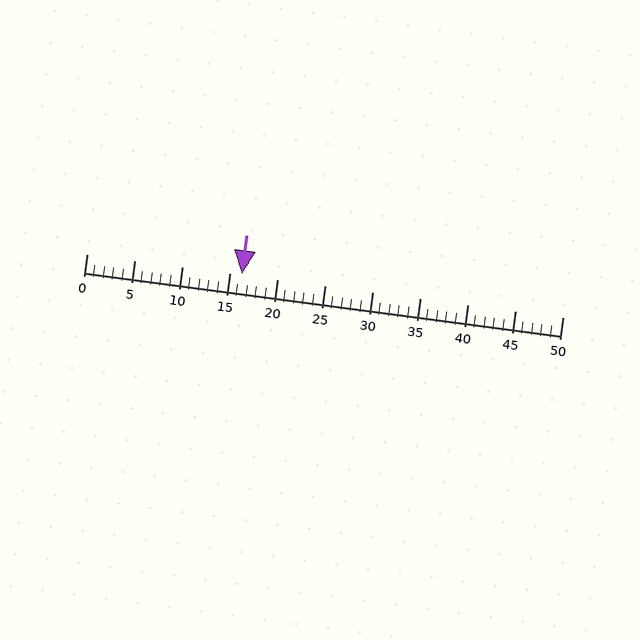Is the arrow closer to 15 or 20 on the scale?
The arrow is closer to 15.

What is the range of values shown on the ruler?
The ruler shows values from 0 to 50.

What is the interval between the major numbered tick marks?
The major tick marks are spaced 5 units apart.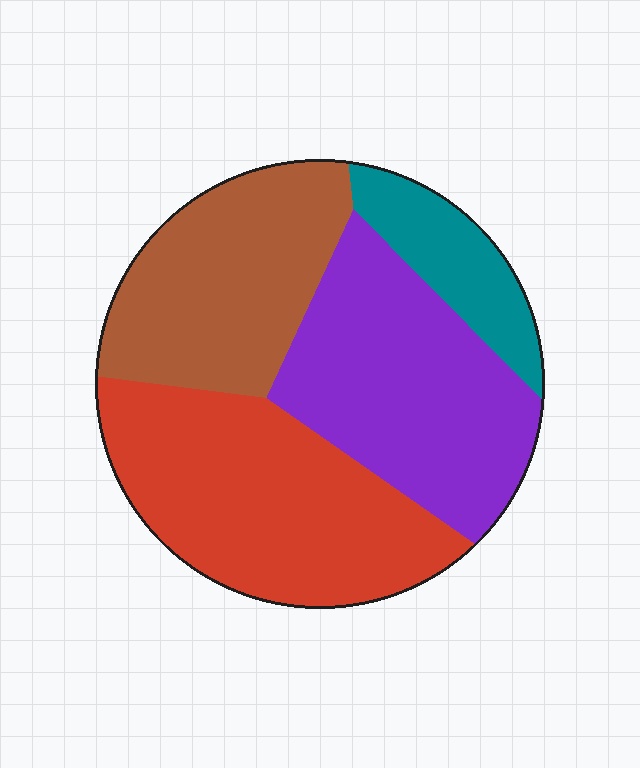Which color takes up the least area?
Teal, at roughly 10%.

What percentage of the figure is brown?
Brown covers 26% of the figure.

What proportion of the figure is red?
Red covers 33% of the figure.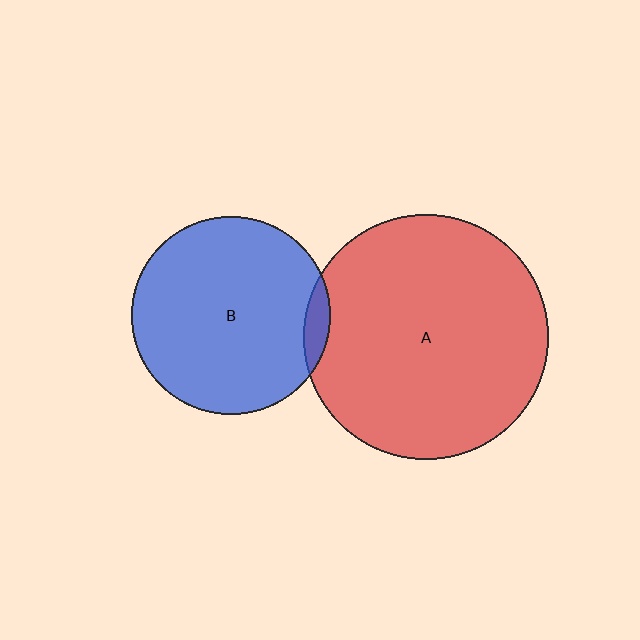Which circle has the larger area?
Circle A (red).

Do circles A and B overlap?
Yes.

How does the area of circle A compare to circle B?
Approximately 1.5 times.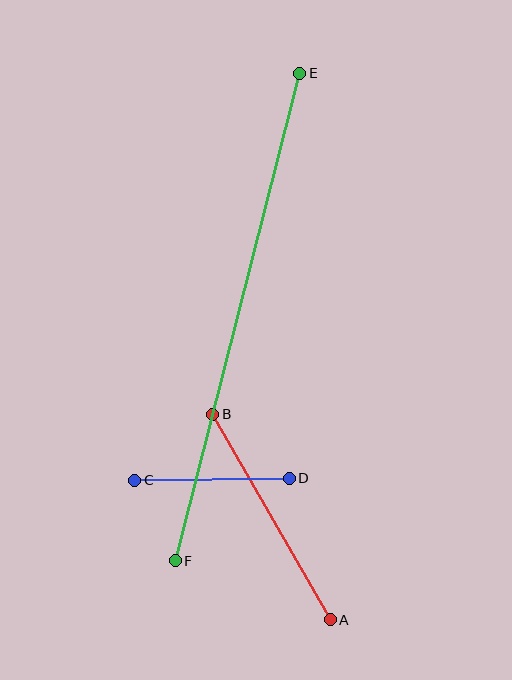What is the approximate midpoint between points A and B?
The midpoint is at approximately (271, 517) pixels.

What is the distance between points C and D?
The distance is approximately 155 pixels.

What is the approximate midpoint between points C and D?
The midpoint is at approximately (212, 479) pixels.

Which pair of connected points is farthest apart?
Points E and F are farthest apart.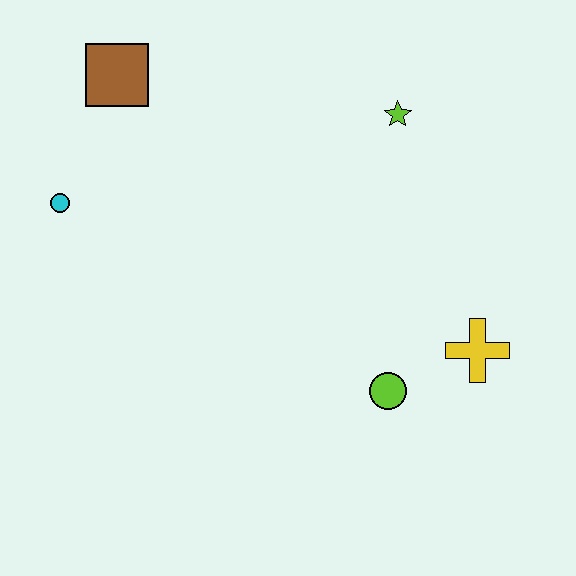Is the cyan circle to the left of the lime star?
Yes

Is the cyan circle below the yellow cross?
No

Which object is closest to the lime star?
The yellow cross is closest to the lime star.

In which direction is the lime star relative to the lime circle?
The lime star is above the lime circle.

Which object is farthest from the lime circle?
The brown square is farthest from the lime circle.